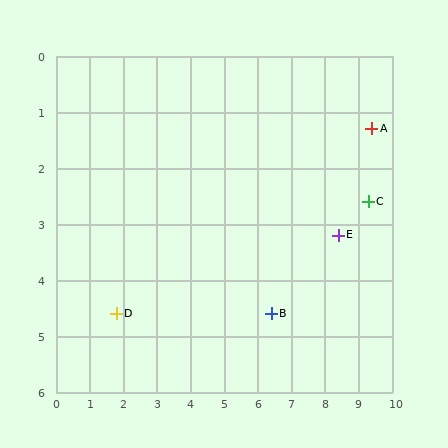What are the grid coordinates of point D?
Point D is at approximately (1.8, 4.6).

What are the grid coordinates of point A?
Point A is at approximately (9.4, 1.3).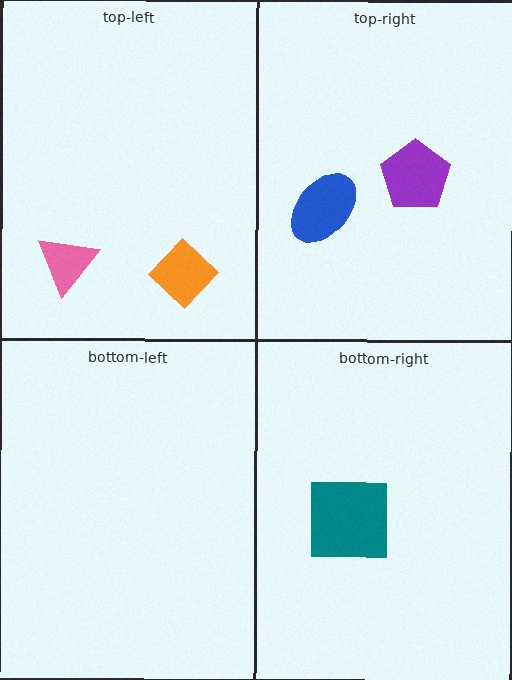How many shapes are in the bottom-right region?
1.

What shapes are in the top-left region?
The pink triangle, the orange diamond.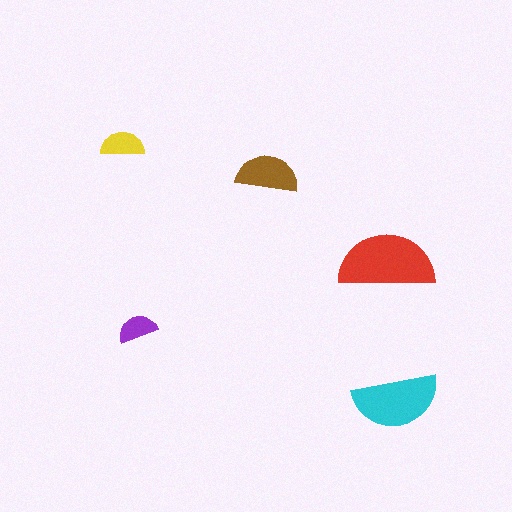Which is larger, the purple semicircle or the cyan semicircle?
The cyan one.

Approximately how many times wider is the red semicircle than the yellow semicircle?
About 2 times wider.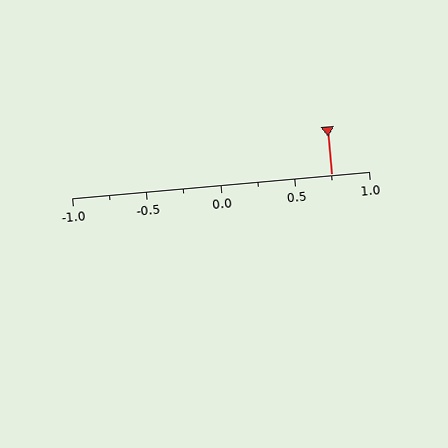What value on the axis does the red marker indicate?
The marker indicates approximately 0.75.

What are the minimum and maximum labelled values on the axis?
The axis runs from -1.0 to 1.0.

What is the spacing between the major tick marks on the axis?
The major ticks are spaced 0.5 apart.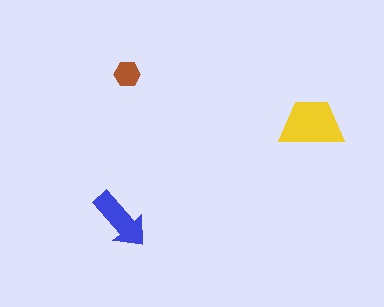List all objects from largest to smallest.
The yellow trapezoid, the blue arrow, the brown hexagon.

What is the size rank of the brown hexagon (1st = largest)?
3rd.